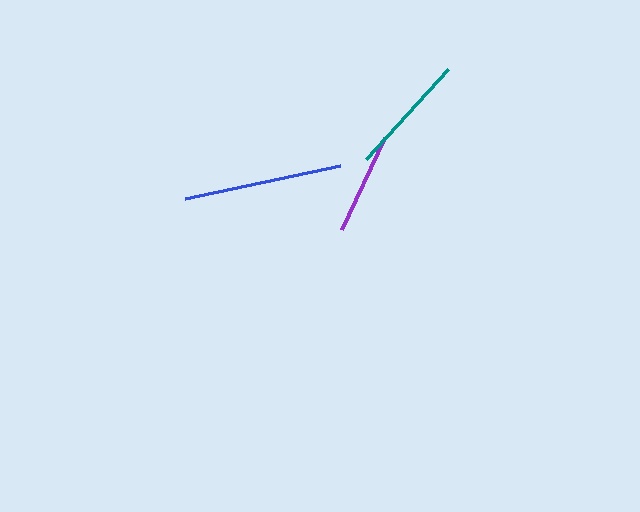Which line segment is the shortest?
The purple line is the shortest at approximately 101 pixels.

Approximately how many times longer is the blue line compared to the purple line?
The blue line is approximately 1.6 times the length of the purple line.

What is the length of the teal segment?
The teal segment is approximately 121 pixels long.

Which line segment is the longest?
The blue line is the longest at approximately 158 pixels.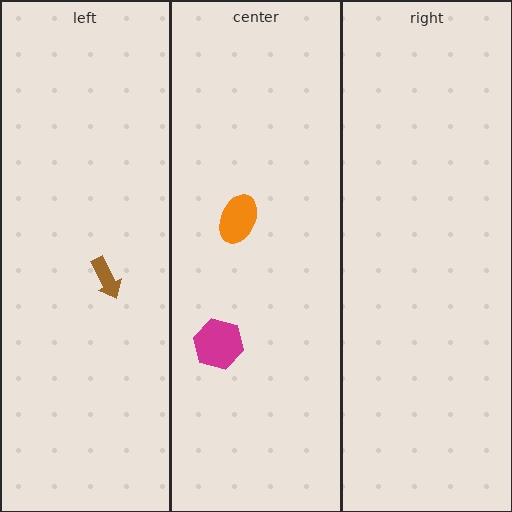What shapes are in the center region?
The orange ellipse, the magenta hexagon.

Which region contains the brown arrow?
The left region.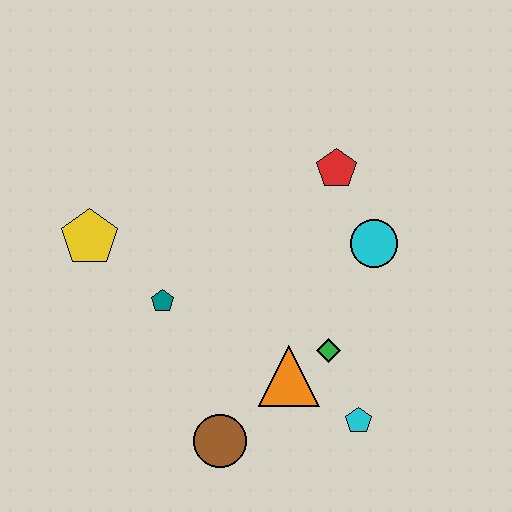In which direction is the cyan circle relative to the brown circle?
The cyan circle is above the brown circle.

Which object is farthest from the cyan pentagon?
The yellow pentagon is farthest from the cyan pentagon.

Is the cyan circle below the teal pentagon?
No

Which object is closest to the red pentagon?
The cyan circle is closest to the red pentagon.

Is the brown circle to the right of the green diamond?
No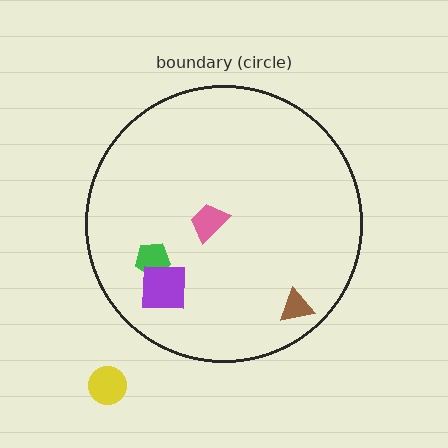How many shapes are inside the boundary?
4 inside, 1 outside.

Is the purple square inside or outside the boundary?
Inside.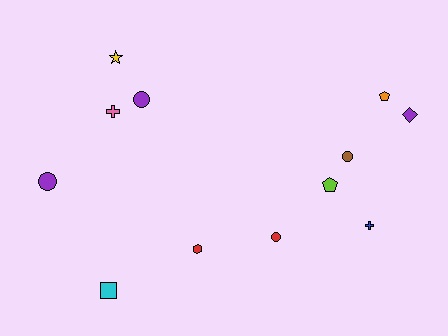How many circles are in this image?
There are 4 circles.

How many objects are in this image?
There are 12 objects.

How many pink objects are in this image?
There is 1 pink object.